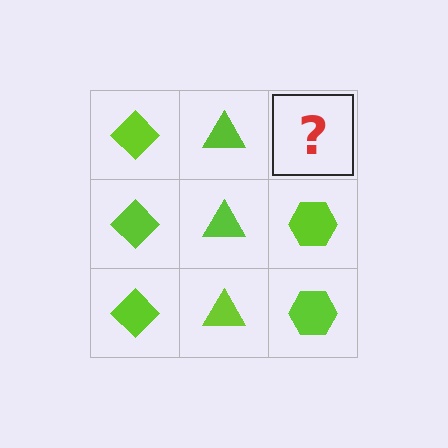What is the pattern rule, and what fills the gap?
The rule is that each column has a consistent shape. The gap should be filled with a lime hexagon.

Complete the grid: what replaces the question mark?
The question mark should be replaced with a lime hexagon.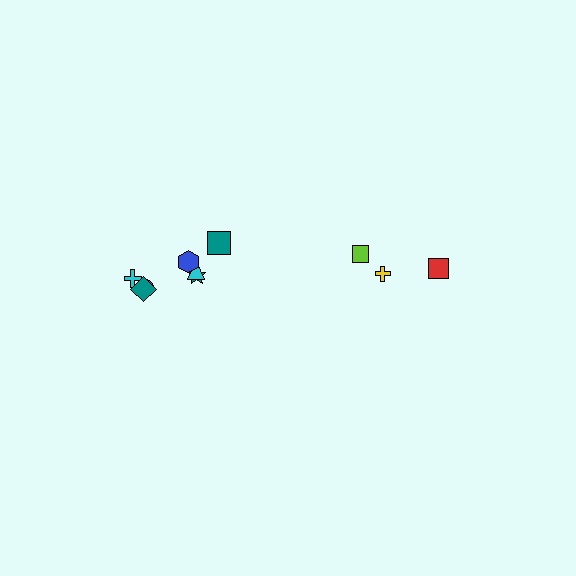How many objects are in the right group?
There are 3 objects.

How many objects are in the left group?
There are 7 objects.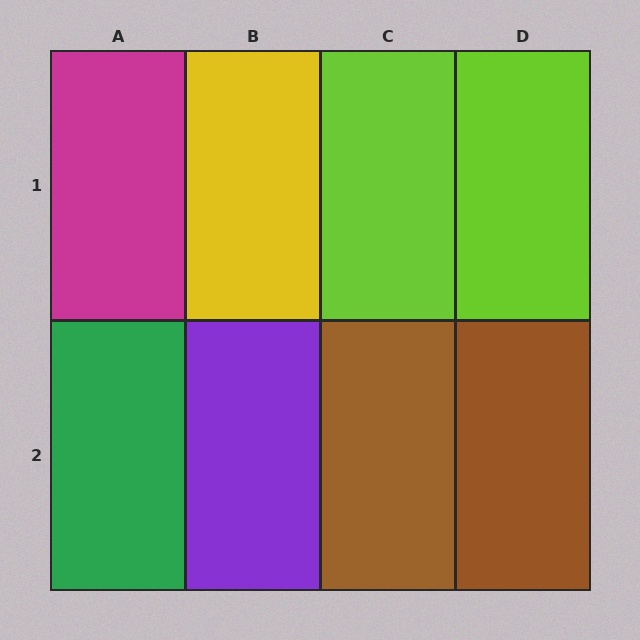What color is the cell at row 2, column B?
Purple.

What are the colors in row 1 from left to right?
Magenta, yellow, lime, lime.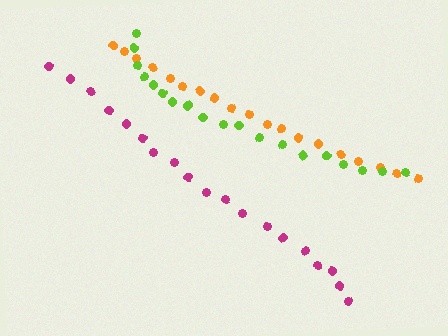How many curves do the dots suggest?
There are 3 distinct paths.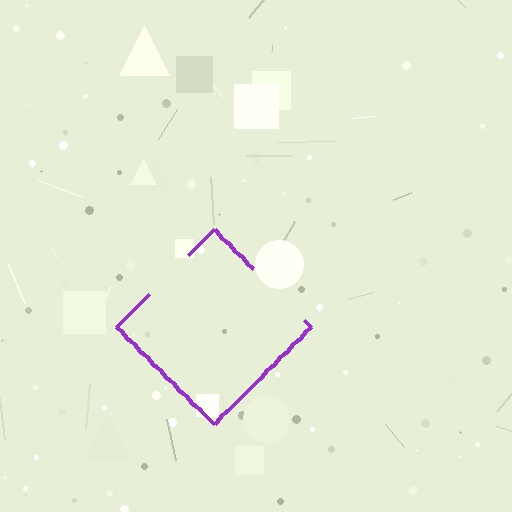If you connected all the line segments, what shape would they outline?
They would outline a diamond.